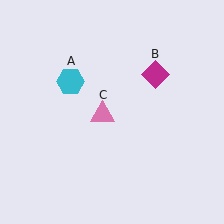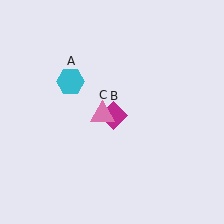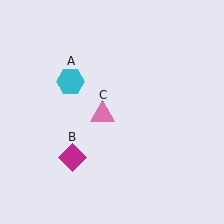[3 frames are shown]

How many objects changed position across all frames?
1 object changed position: magenta diamond (object B).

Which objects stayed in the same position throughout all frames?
Cyan hexagon (object A) and pink triangle (object C) remained stationary.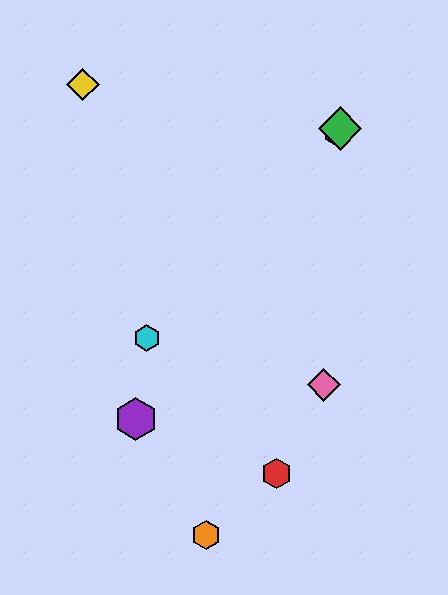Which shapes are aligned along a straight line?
The blue hexagon, the green diamond, the cyan hexagon are aligned along a straight line.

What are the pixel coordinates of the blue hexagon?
The blue hexagon is at (336, 133).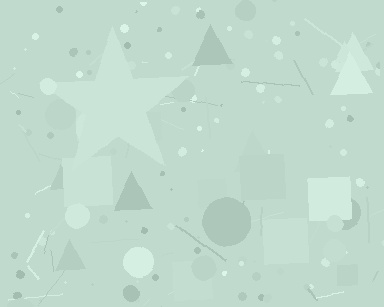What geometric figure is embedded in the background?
A star is embedded in the background.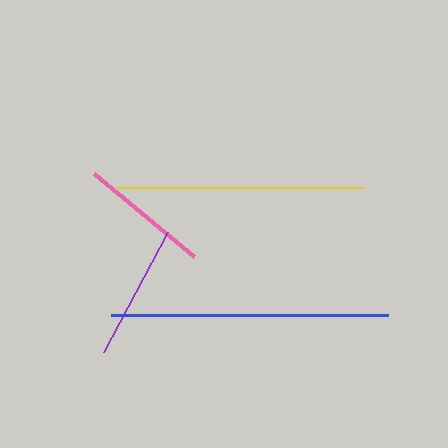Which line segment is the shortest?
The pink line is the shortest at approximately 130 pixels.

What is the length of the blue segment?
The blue segment is approximately 277 pixels long.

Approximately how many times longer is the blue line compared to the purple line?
The blue line is approximately 2.0 times the length of the purple line.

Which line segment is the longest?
The blue line is the longest at approximately 277 pixels.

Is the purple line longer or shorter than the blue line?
The blue line is longer than the purple line.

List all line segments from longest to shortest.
From longest to shortest: blue, yellow, purple, pink.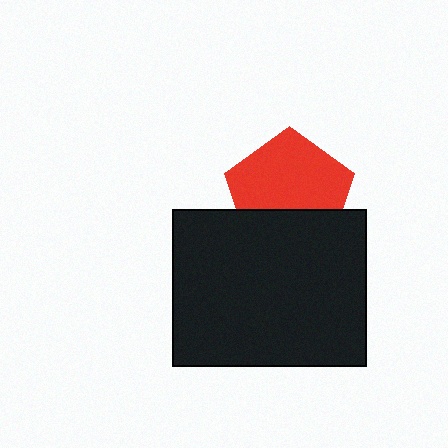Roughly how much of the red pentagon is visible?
Most of it is visible (roughly 66%).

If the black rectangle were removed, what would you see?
You would see the complete red pentagon.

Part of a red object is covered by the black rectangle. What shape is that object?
It is a pentagon.